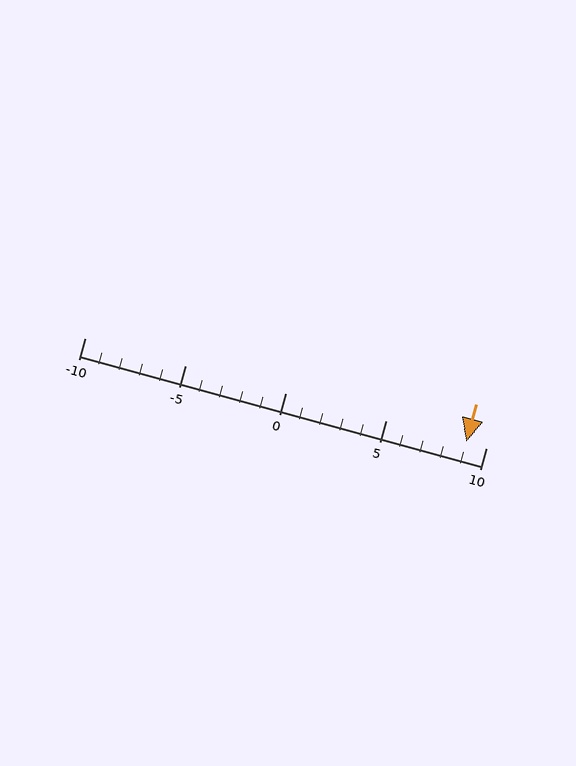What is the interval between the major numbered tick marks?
The major tick marks are spaced 5 units apart.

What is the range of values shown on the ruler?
The ruler shows values from -10 to 10.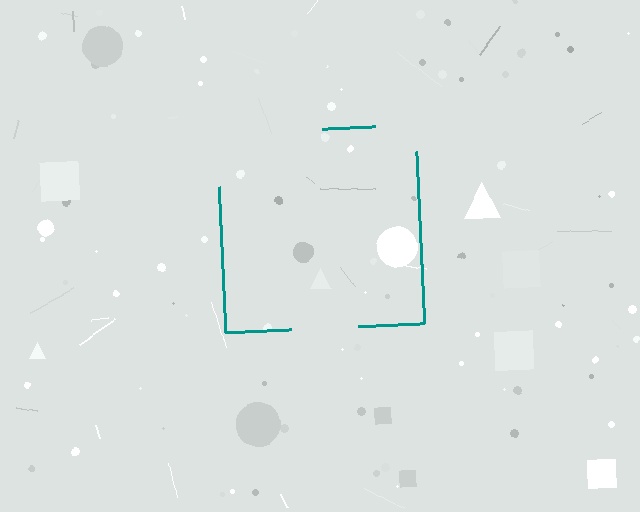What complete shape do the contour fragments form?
The contour fragments form a square.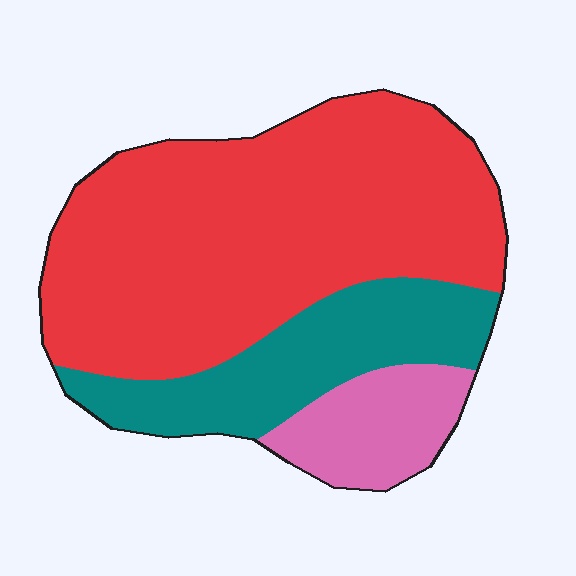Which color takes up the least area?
Pink, at roughly 15%.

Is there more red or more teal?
Red.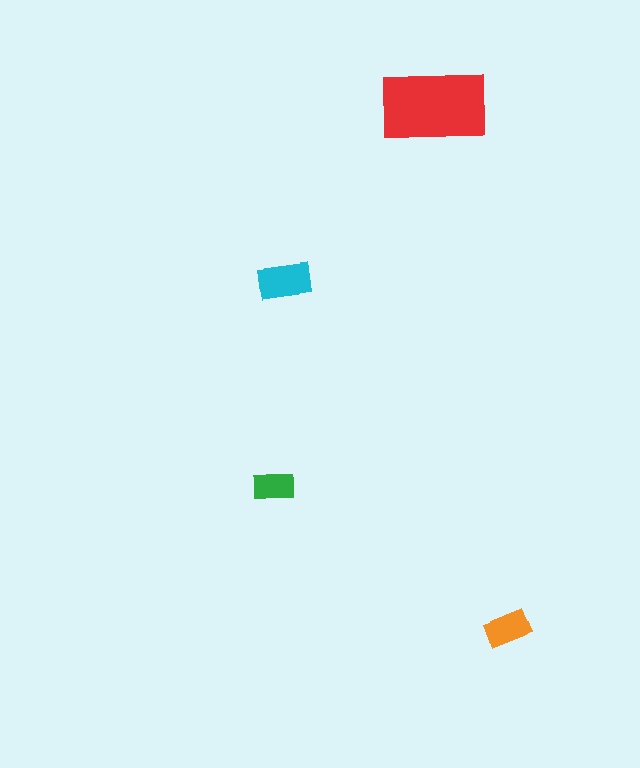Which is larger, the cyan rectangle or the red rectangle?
The red one.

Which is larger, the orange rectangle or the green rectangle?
The orange one.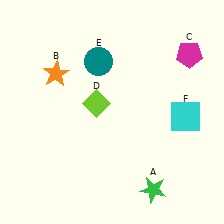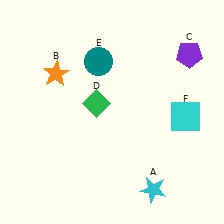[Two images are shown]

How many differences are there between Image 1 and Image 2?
There are 3 differences between the two images.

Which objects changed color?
A changed from green to cyan. C changed from magenta to purple. D changed from lime to green.